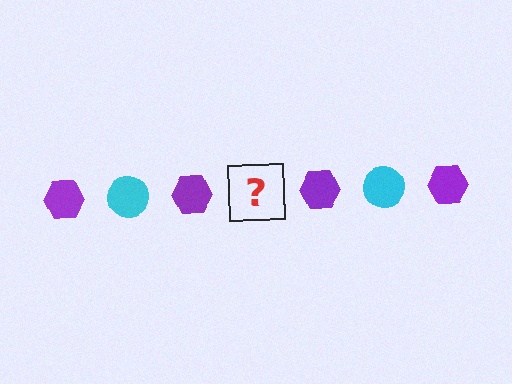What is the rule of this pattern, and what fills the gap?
The rule is that the pattern alternates between purple hexagon and cyan circle. The gap should be filled with a cyan circle.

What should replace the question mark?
The question mark should be replaced with a cyan circle.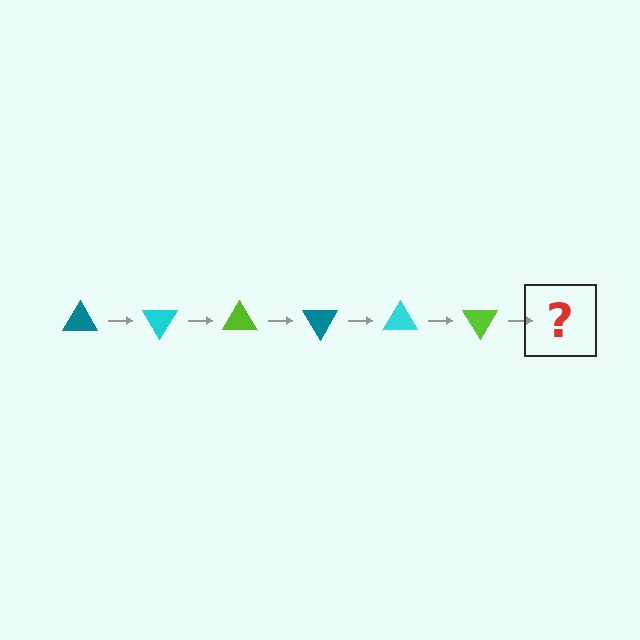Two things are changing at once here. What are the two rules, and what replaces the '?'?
The two rules are that it rotates 60 degrees each step and the color cycles through teal, cyan, and lime. The '?' should be a teal triangle, rotated 360 degrees from the start.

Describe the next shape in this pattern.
It should be a teal triangle, rotated 360 degrees from the start.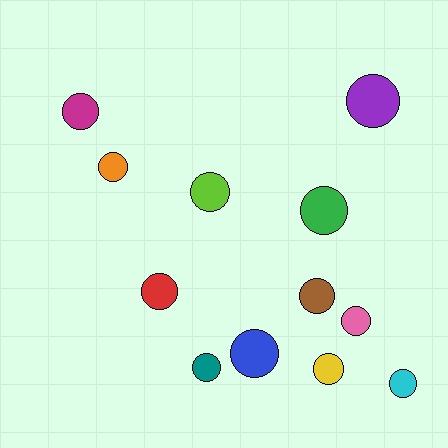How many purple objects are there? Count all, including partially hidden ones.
There is 1 purple object.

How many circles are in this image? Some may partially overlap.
There are 12 circles.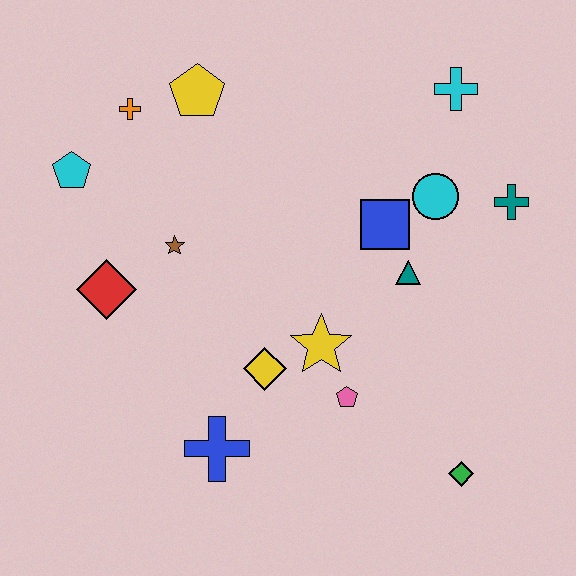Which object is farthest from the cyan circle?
The cyan pentagon is farthest from the cyan circle.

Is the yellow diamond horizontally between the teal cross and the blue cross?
Yes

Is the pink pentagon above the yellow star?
No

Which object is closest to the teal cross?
The cyan circle is closest to the teal cross.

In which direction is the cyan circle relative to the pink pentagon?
The cyan circle is above the pink pentagon.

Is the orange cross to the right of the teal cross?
No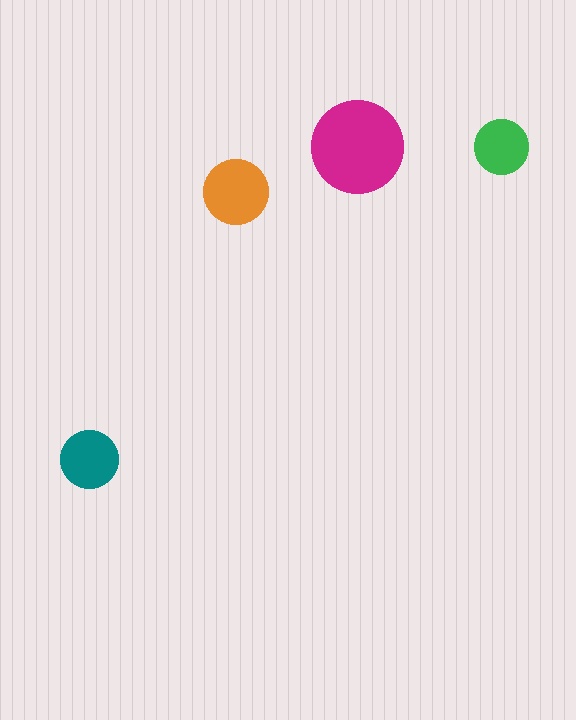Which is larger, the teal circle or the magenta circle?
The magenta one.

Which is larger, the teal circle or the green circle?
The teal one.